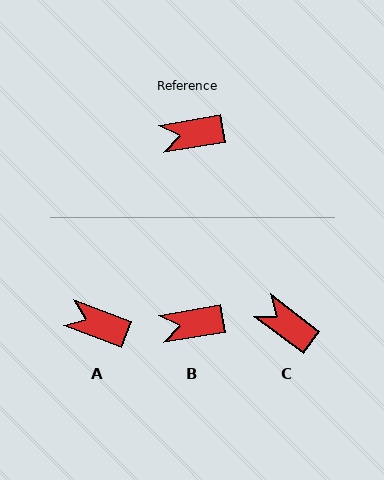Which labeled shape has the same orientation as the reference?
B.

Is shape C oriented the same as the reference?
No, it is off by about 47 degrees.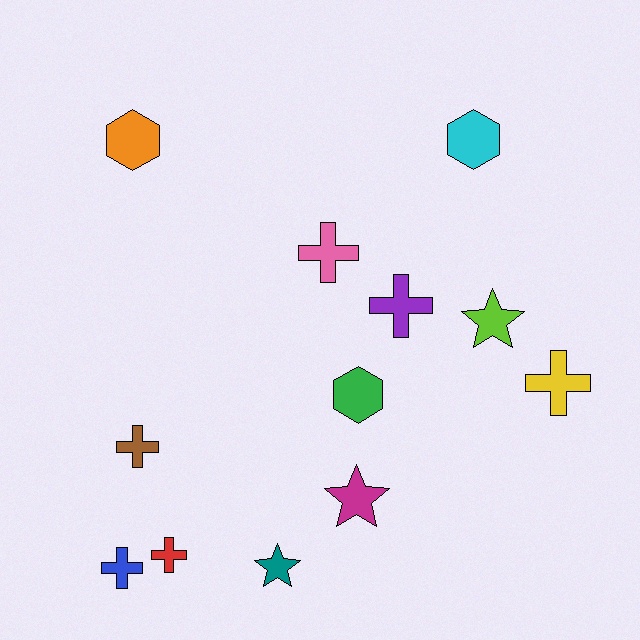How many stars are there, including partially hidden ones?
There are 3 stars.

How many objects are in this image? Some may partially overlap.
There are 12 objects.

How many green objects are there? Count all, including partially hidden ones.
There is 1 green object.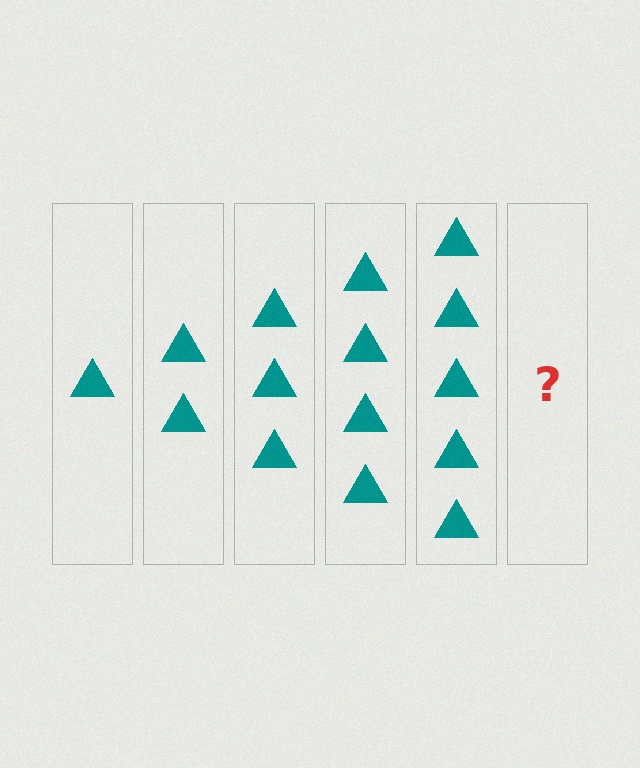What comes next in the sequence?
The next element should be 6 triangles.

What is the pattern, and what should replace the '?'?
The pattern is that each step adds one more triangle. The '?' should be 6 triangles.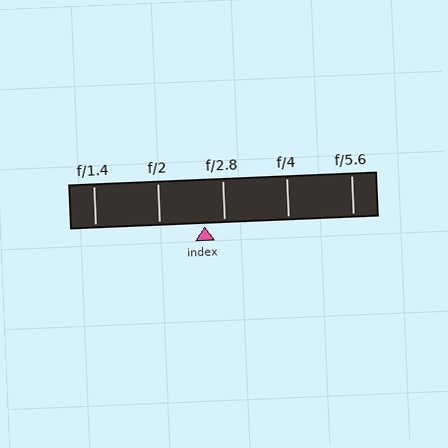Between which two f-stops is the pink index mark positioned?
The index mark is between f/2 and f/2.8.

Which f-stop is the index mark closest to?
The index mark is closest to f/2.8.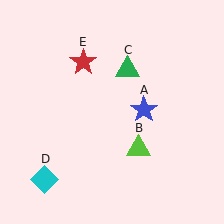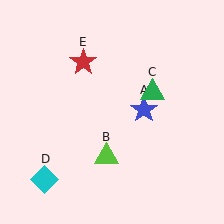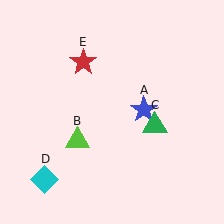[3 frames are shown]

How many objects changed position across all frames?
2 objects changed position: lime triangle (object B), green triangle (object C).